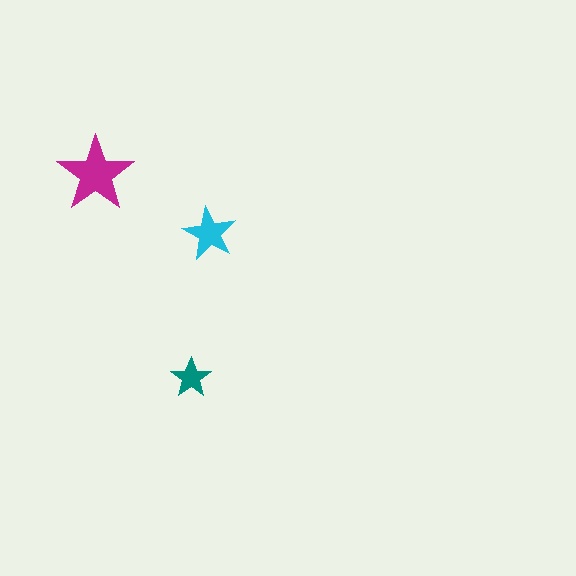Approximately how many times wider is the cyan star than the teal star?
About 1.5 times wider.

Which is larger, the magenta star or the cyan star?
The magenta one.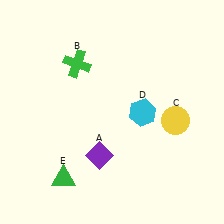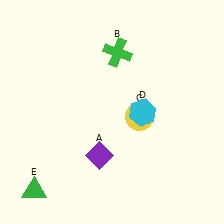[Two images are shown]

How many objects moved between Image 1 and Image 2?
3 objects moved between the two images.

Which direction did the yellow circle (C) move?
The yellow circle (C) moved left.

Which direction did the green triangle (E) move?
The green triangle (E) moved left.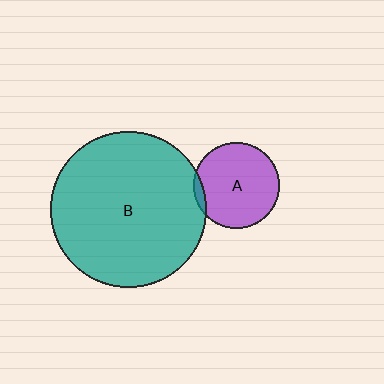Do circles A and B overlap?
Yes.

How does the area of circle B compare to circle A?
Approximately 3.3 times.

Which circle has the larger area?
Circle B (teal).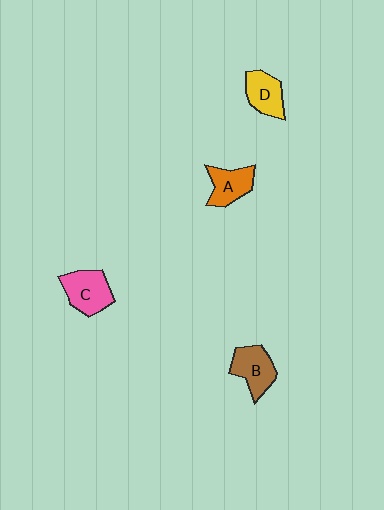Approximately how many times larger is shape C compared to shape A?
Approximately 1.2 times.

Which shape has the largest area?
Shape C (pink).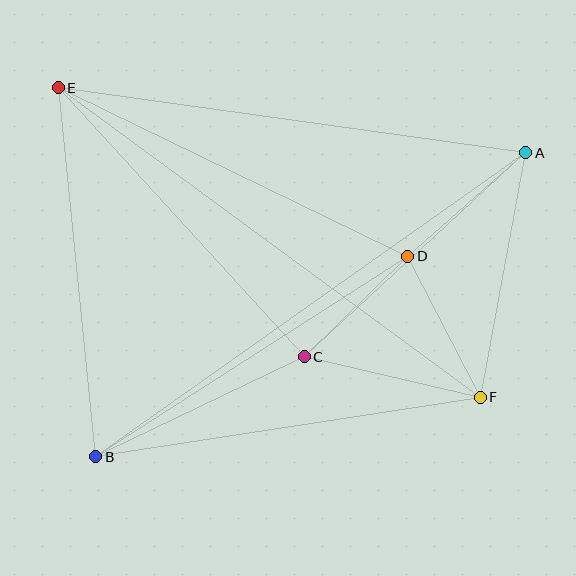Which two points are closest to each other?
Points C and D are closest to each other.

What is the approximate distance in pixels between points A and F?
The distance between A and F is approximately 249 pixels.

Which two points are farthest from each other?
Points A and B are farthest from each other.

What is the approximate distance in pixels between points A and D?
The distance between A and D is approximately 157 pixels.